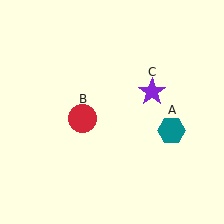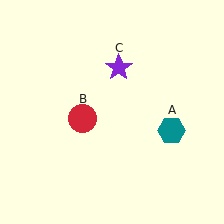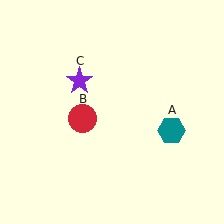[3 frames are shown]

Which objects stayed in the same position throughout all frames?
Teal hexagon (object A) and red circle (object B) remained stationary.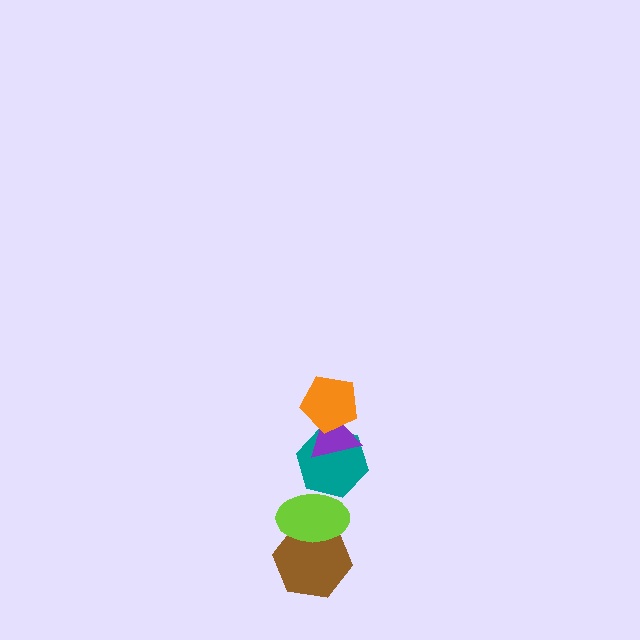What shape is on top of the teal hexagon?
The purple triangle is on top of the teal hexagon.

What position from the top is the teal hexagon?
The teal hexagon is 3rd from the top.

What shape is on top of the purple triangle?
The orange pentagon is on top of the purple triangle.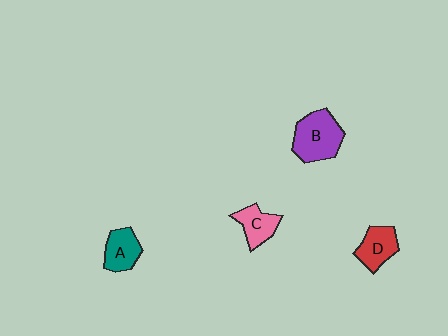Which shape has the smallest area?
Shape C (pink).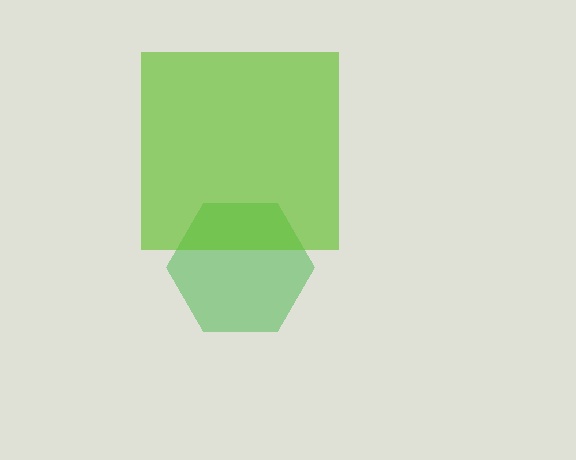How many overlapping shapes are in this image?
There are 2 overlapping shapes in the image.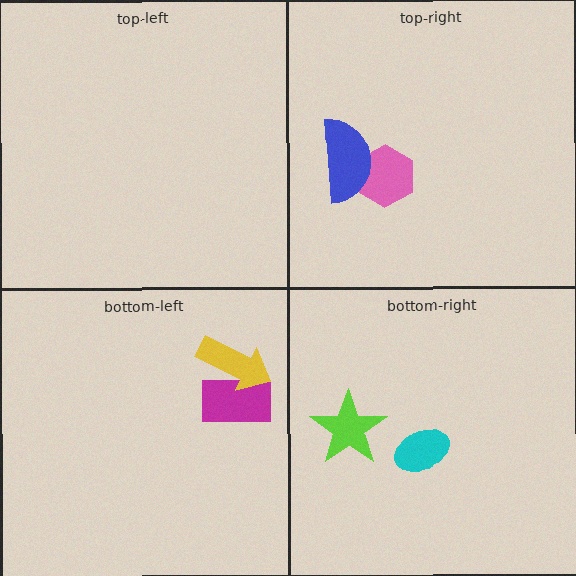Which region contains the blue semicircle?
The top-right region.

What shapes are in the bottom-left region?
The magenta rectangle, the yellow arrow.